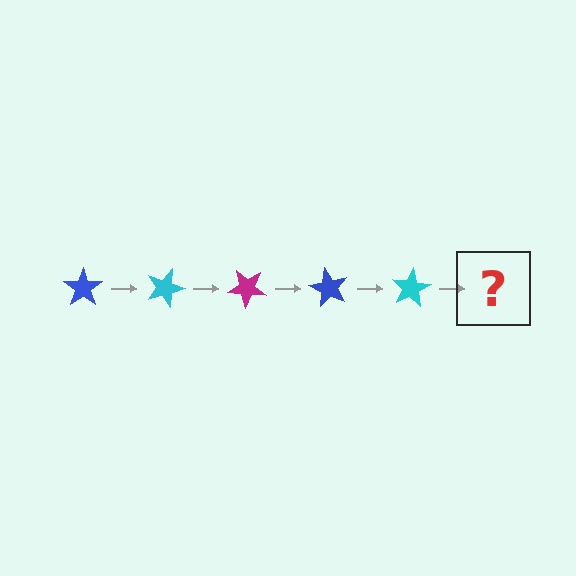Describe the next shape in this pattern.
It should be a magenta star, rotated 100 degrees from the start.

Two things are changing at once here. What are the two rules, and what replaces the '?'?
The two rules are that it rotates 20 degrees each step and the color cycles through blue, cyan, and magenta. The '?' should be a magenta star, rotated 100 degrees from the start.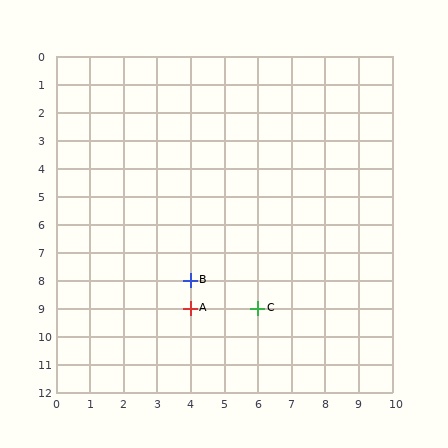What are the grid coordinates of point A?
Point A is at grid coordinates (4, 9).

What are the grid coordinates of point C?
Point C is at grid coordinates (6, 9).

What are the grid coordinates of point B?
Point B is at grid coordinates (4, 8).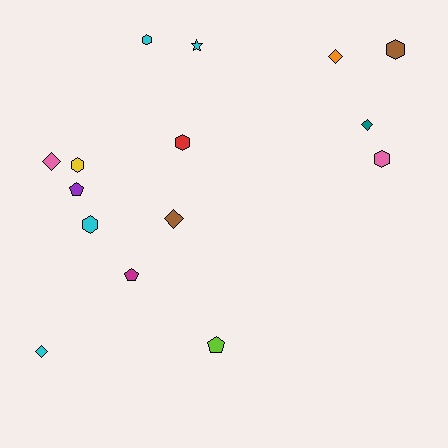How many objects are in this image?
There are 15 objects.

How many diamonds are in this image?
There are 5 diamonds.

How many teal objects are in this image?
There is 1 teal object.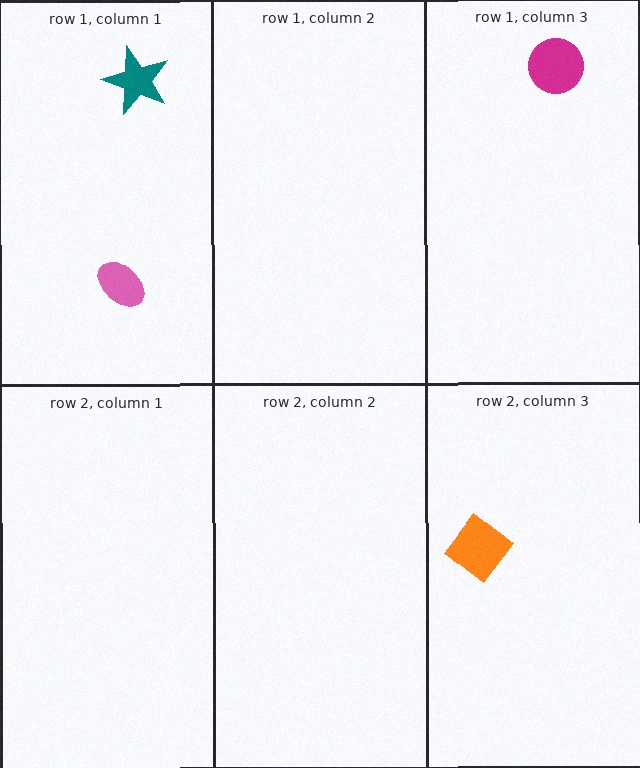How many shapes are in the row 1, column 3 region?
1.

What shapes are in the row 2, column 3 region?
The orange diamond.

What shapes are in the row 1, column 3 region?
The magenta circle.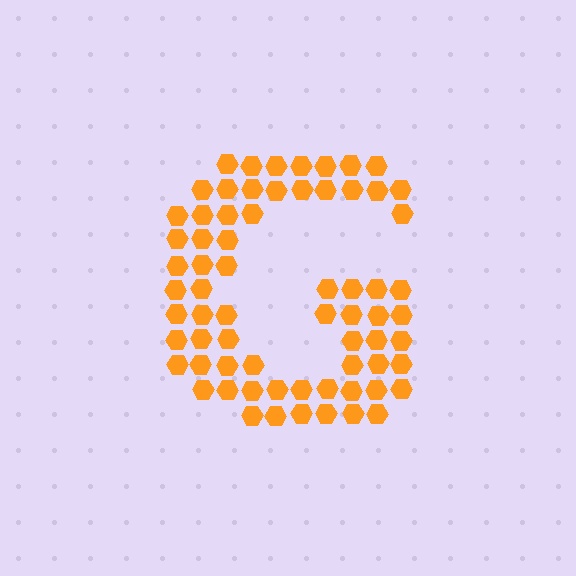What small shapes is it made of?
It is made of small hexagons.